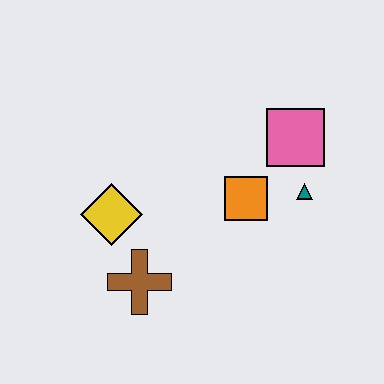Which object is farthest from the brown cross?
The pink square is farthest from the brown cross.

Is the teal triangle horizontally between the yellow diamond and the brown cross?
No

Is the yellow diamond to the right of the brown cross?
No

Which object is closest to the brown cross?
The yellow diamond is closest to the brown cross.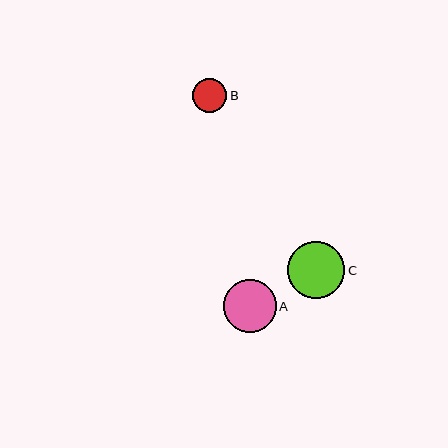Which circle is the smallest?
Circle B is the smallest with a size of approximately 34 pixels.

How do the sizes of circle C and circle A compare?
Circle C and circle A are approximately the same size.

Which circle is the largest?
Circle C is the largest with a size of approximately 57 pixels.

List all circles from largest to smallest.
From largest to smallest: C, A, B.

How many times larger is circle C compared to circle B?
Circle C is approximately 1.7 times the size of circle B.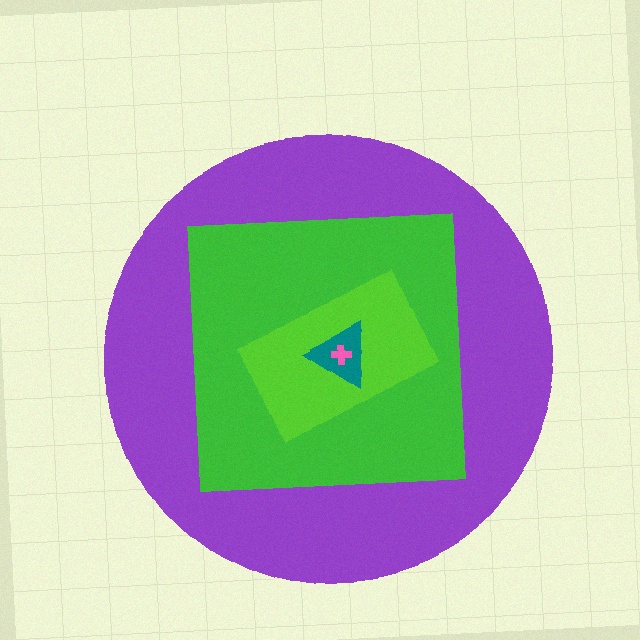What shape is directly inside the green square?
The lime rectangle.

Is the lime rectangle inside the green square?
Yes.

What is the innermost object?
The pink cross.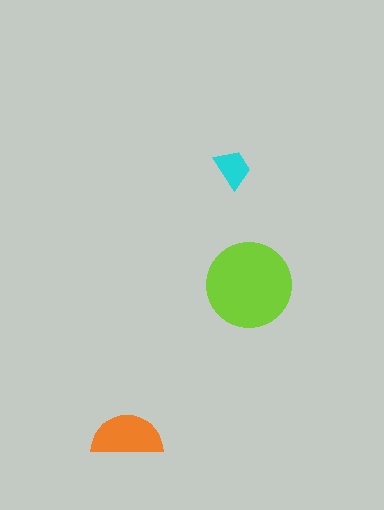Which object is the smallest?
The cyan trapezoid.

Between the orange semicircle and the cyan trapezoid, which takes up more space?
The orange semicircle.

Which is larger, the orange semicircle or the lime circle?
The lime circle.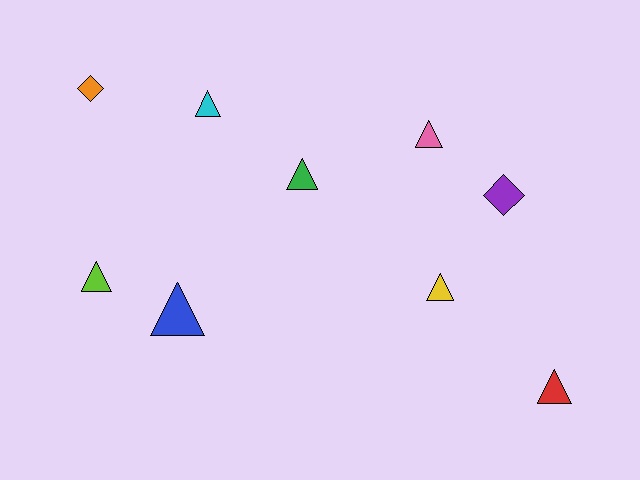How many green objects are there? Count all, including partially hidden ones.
There is 1 green object.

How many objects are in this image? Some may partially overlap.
There are 9 objects.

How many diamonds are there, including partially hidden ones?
There are 2 diamonds.